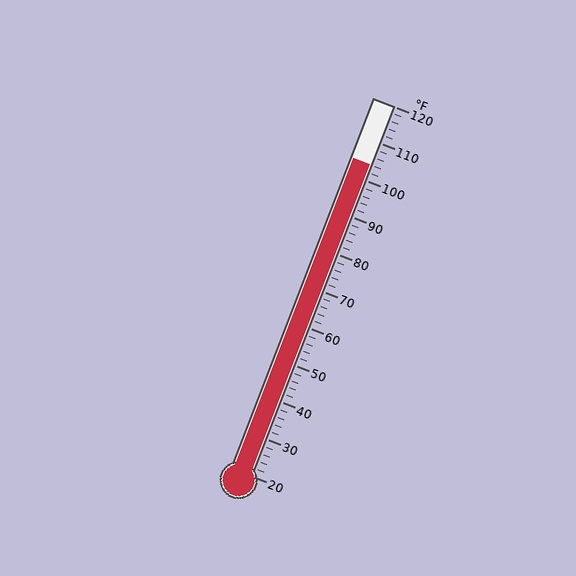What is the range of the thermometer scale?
The thermometer scale ranges from 20°F to 120°F.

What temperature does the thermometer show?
The thermometer shows approximately 104°F.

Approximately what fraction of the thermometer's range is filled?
The thermometer is filled to approximately 85% of its range.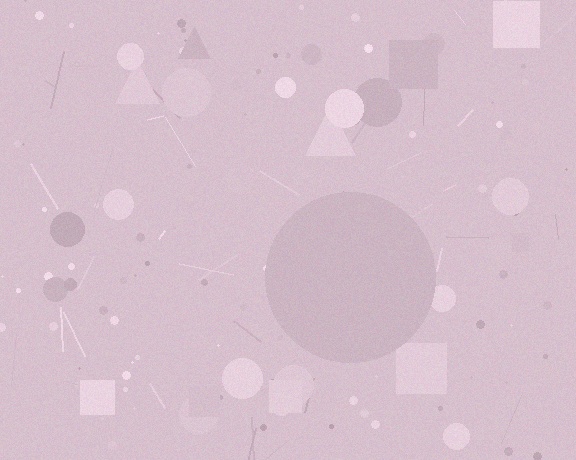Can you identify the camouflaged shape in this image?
The camouflaged shape is a circle.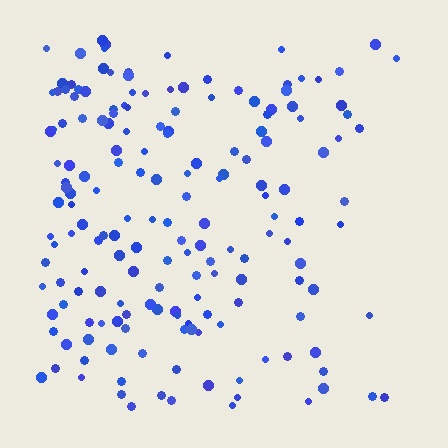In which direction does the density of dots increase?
From right to left, with the left side densest.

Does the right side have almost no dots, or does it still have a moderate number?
Still a moderate number, just noticeably fewer than the left.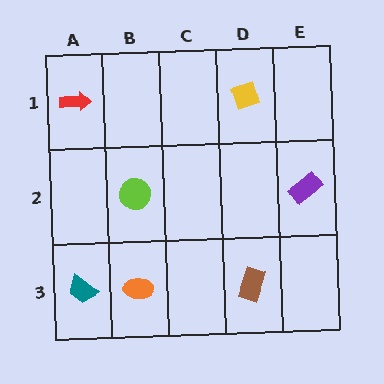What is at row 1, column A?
A red arrow.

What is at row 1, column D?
A yellow diamond.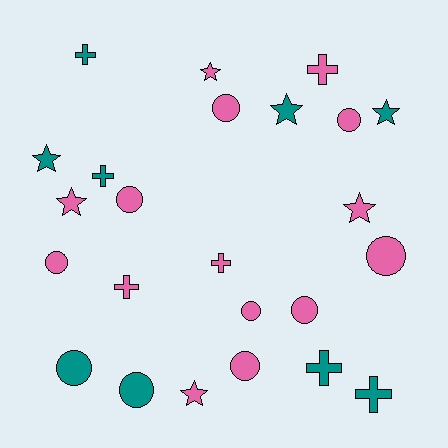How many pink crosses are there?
There are 3 pink crosses.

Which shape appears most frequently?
Circle, with 10 objects.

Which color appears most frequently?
Pink, with 15 objects.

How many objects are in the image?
There are 24 objects.